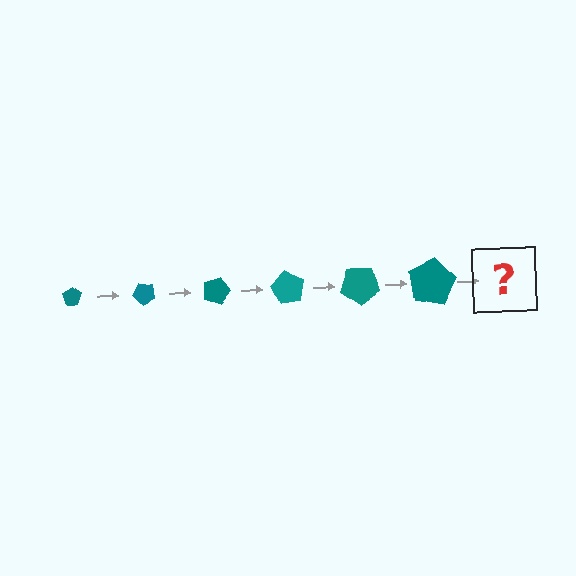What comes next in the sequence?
The next element should be a pentagon, larger than the previous one and rotated 270 degrees from the start.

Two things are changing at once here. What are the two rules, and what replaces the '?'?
The two rules are that the pentagon grows larger each step and it rotates 45 degrees each step. The '?' should be a pentagon, larger than the previous one and rotated 270 degrees from the start.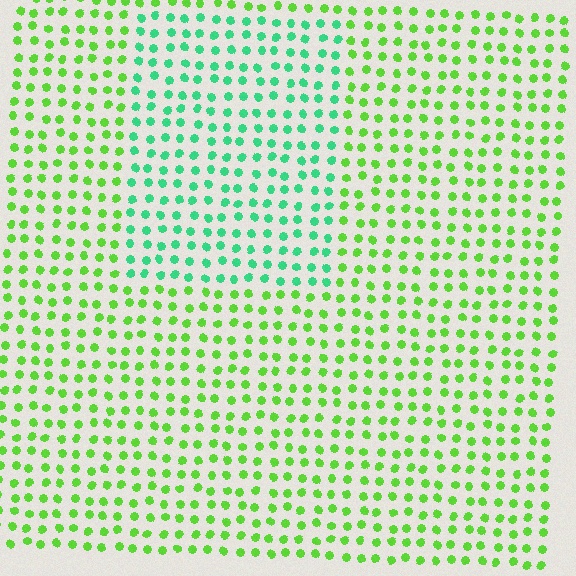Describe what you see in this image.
The image is filled with small lime elements in a uniform arrangement. A rectangle-shaped region is visible where the elements are tinted to a slightly different hue, forming a subtle color boundary.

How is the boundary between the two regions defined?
The boundary is defined purely by a slight shift in hue (about 43 degrees). Spacing, size, and orientation are identical on both sides.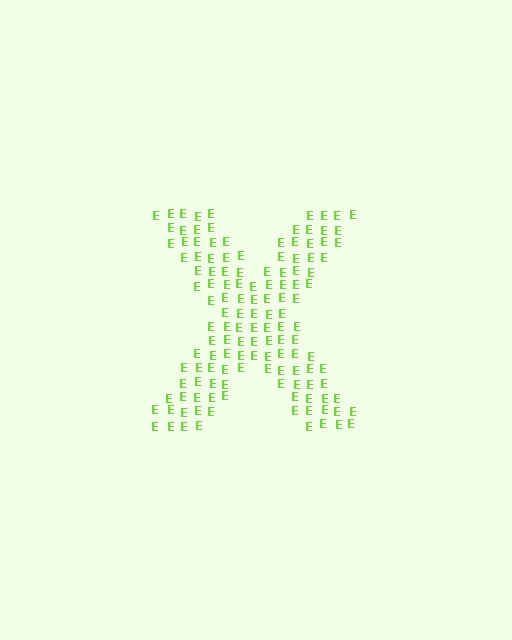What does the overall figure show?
The overall figure shows the letter X.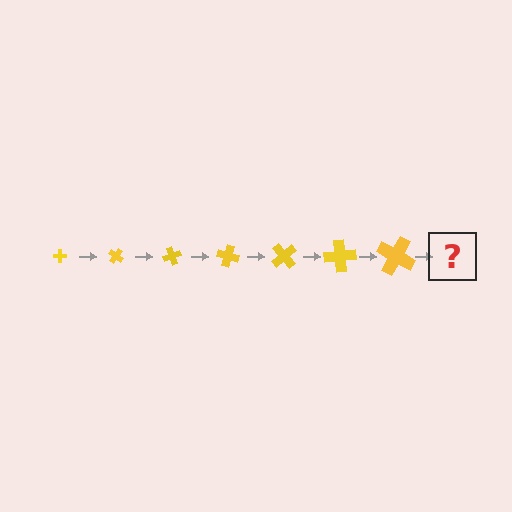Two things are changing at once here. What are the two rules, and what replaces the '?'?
The two rules are that the cross grows larger each step and it rotates 35 degrees each step. The '?' should be a cross, larger than the previous one and rotated 245 degrees from the start.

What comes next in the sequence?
The next element should be a cross, larger than the previous one and rotated 245 degrees from the start.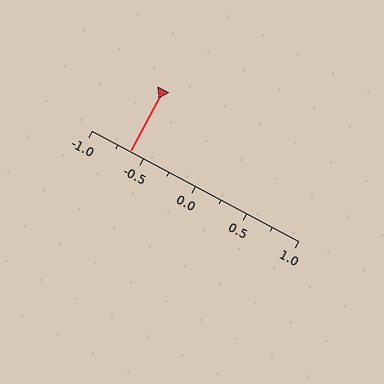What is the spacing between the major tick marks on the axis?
The major ticks are spaced 0.5 apart.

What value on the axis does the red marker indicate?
The marker indicates approximately -0.62.